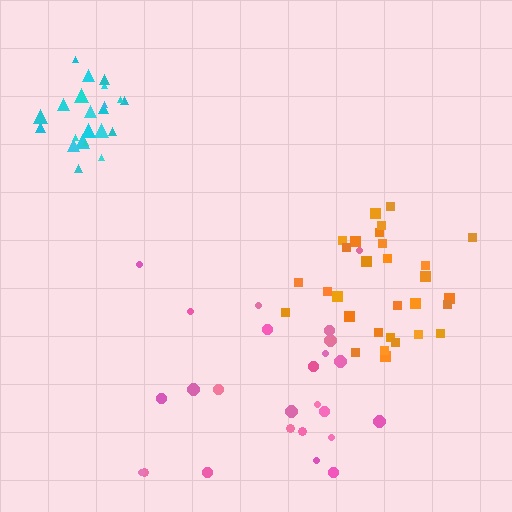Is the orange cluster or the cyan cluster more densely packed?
Cyan.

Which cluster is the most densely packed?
Cyan.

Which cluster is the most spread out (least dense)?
Pink.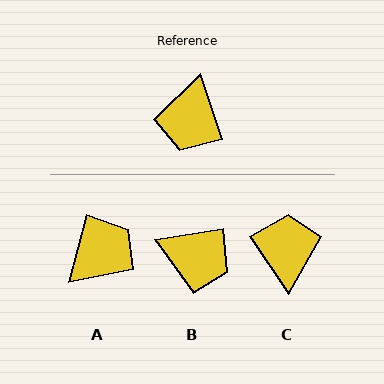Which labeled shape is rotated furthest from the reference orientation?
C, about 164 degrees away.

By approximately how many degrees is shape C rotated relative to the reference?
Approximately 164 degrees clockwise.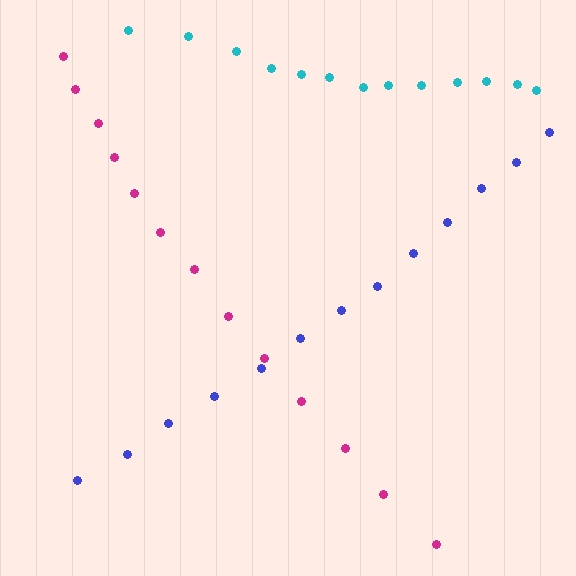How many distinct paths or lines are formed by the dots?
There are 3 distinct paths.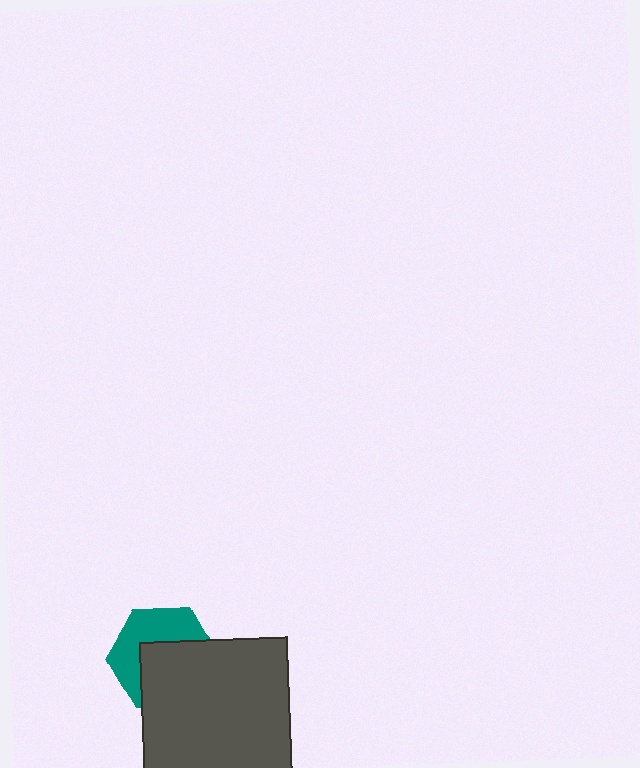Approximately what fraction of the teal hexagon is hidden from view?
Roughly 53% of the teal hexagon is hidden behind the dark gray square.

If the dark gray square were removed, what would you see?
You would see the complete teal hexagon.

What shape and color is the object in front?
The object in front is a dark gray square.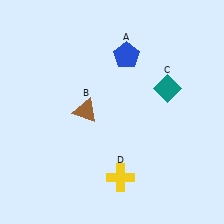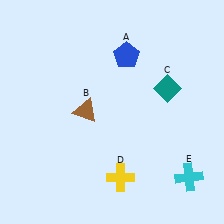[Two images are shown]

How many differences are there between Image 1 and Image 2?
There is 1 difference between the two images.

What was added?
A cyan cross (E) was added in Image 2.